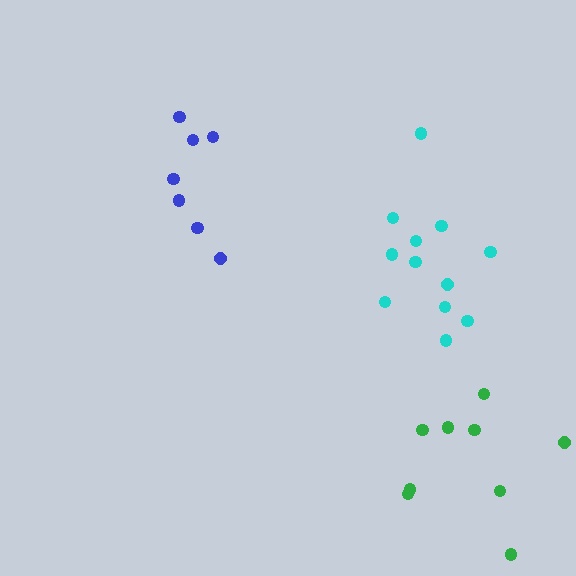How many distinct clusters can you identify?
There are 3 distinct clusters.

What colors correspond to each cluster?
The clusters are colored: green, cyan, blue.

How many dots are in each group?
Group 1: 9 dots, Group 2: 12 dots, Group 3: 7 dots (28 total).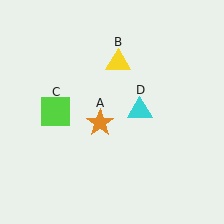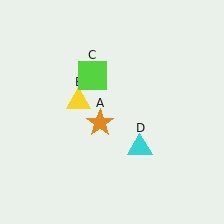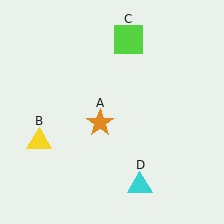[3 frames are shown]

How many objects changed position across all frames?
3 objects changed position: yellow triangle (object B), lime square (object C), cyan triangle (object D).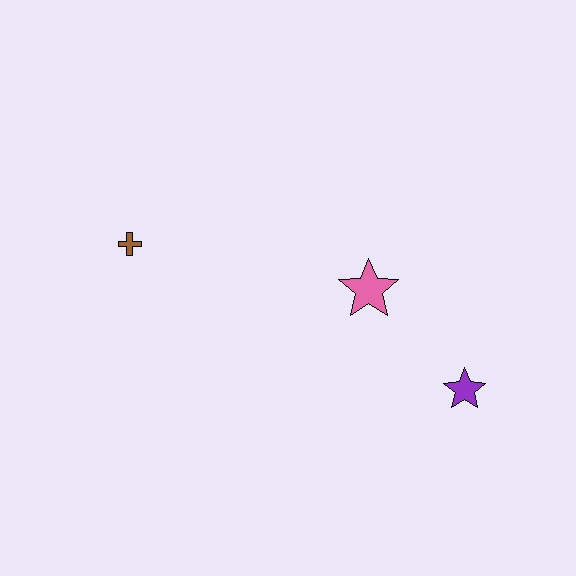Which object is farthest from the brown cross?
The purple star is farthest from the brown cross.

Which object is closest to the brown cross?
The pink star is closest to the brown cross.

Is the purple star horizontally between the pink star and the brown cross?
No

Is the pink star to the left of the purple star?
Yes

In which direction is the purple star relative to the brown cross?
The purple star is to the right of the brown cross.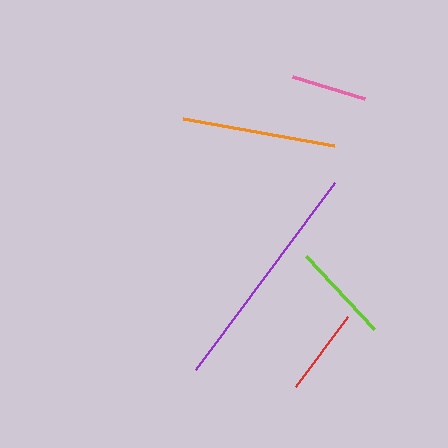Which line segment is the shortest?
The pink line is the shortest at approximately 75 pixels.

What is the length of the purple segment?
The purple segment is approximately 233 pixels long.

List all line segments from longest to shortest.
From longest to shortest: purple, orange, lime, red, pink.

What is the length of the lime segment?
The lime segment is approximately 100 pixels long.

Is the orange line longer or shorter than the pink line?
The orange line is longer than the pink line.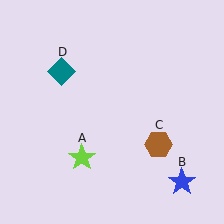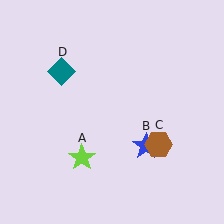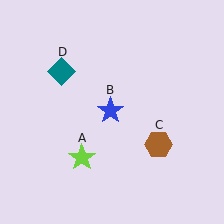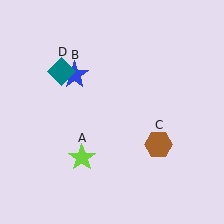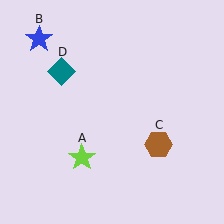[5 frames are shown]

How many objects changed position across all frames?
1 object changed position: blue star (object B).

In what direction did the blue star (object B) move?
The blue star (object B) moved up and to the left.